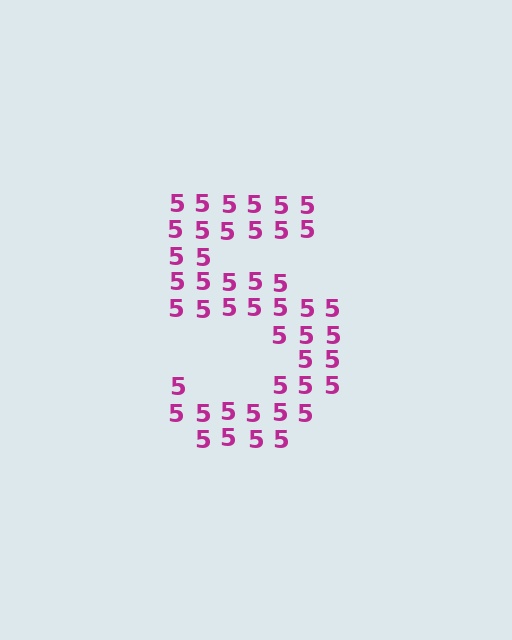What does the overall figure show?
The overall figure shows the digit 5.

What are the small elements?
The small elements are digit 5's.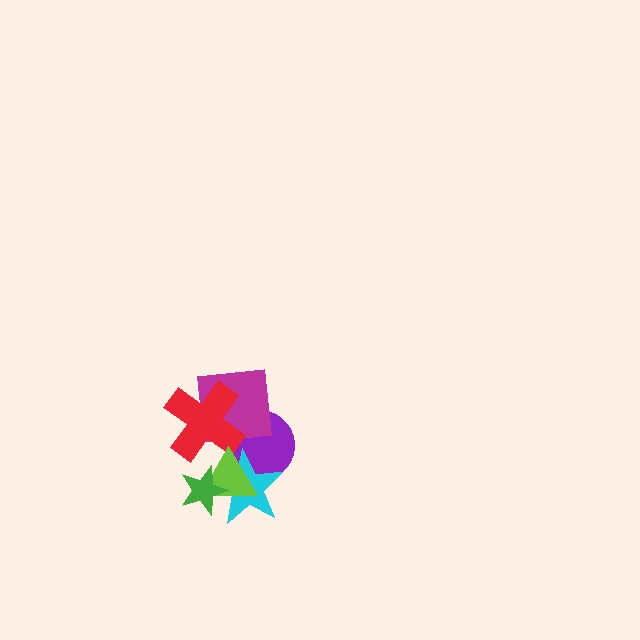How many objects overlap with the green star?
2 objects overlap with the green star.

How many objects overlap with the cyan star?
3 objects overlap with the cyan star.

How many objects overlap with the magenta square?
2 objects overlap with the magenta square.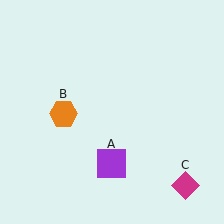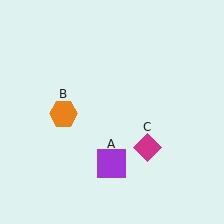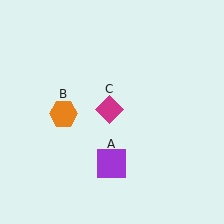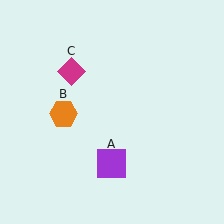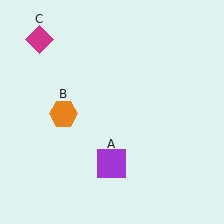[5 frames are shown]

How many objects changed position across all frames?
1 object changed position: magenta diamond (object C).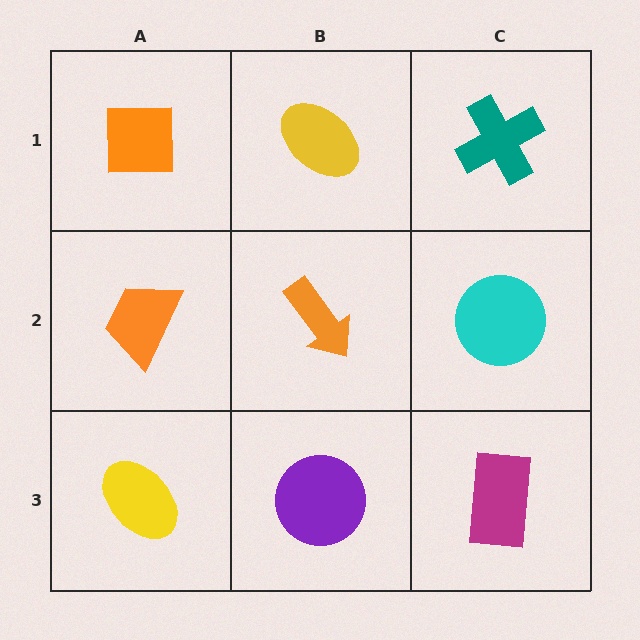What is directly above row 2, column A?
An orange square.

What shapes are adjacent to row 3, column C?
A cyan circle (row 2, column C), a purple circle (row 3, column B).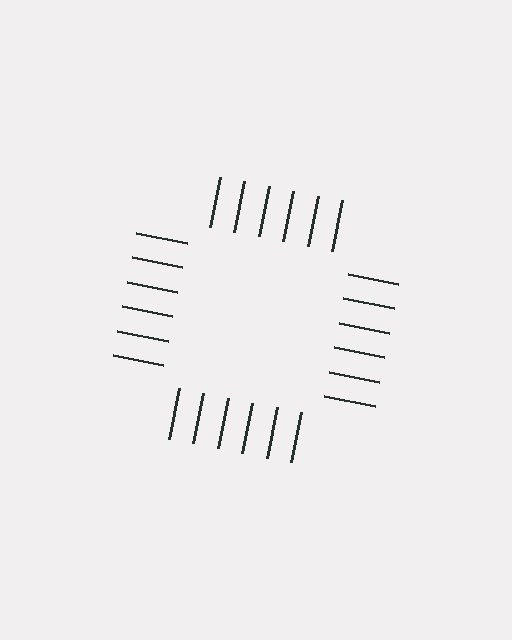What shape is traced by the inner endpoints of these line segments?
An illusory square — the line segments terminate on its edges but no continuous stroke is drawn.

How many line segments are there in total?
24 — 6 along each of the 4 edges.